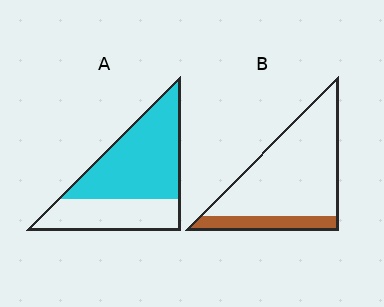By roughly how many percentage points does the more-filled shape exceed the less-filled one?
By roughly 45 percentage points (A over B).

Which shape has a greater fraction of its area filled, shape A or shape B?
Shape A.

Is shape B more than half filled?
No.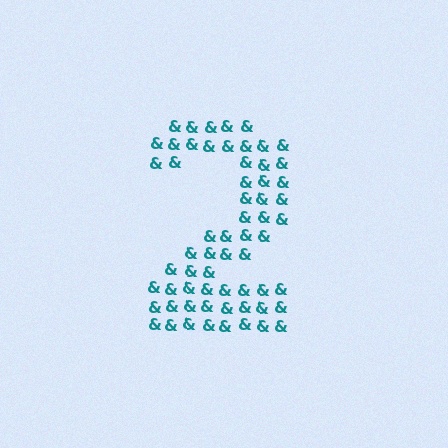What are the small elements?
The small elements are ampersands.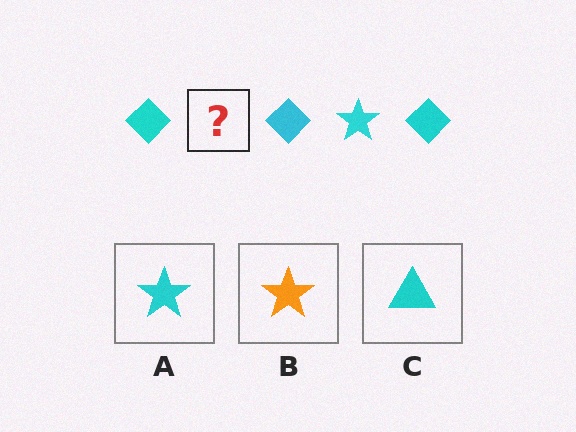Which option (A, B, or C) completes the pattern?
A.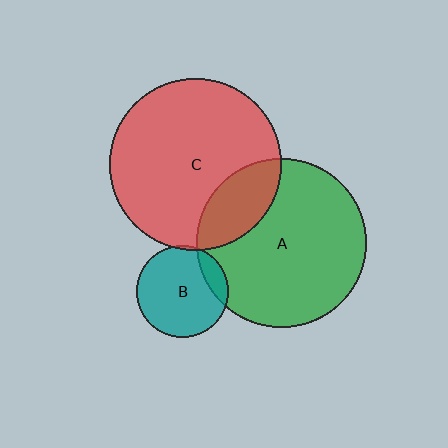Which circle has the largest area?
Circle C (red).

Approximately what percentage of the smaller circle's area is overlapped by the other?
Approximately 5%.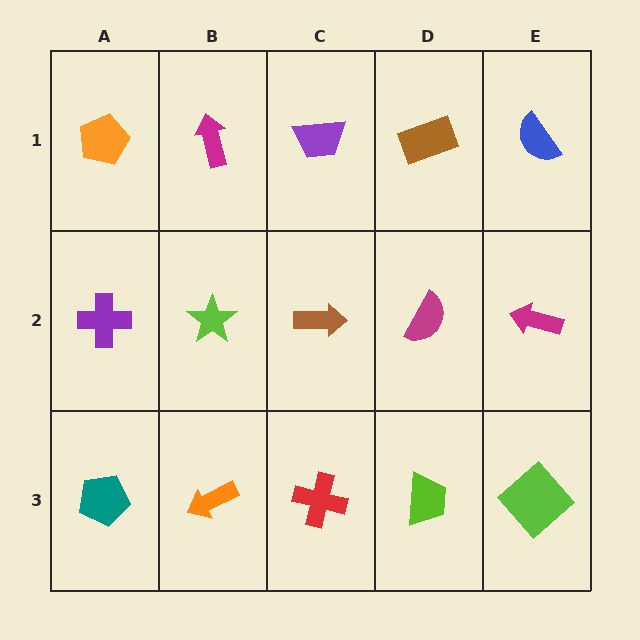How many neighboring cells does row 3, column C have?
3.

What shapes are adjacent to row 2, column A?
An orange pentagon (row 1, column A), a teal pentagon (row 3, column A), a lime star (row 2, column B).